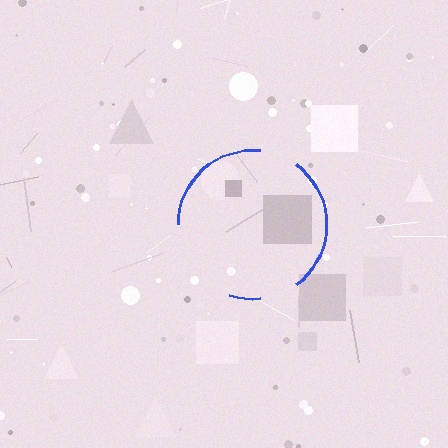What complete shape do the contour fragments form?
The contour fragments form a circle.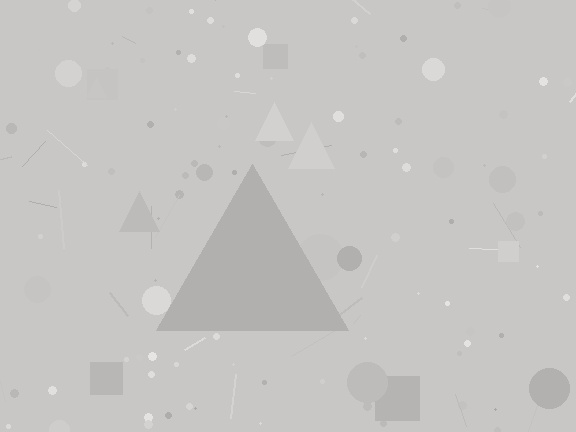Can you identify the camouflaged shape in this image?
The camouflaged shape is a triangle.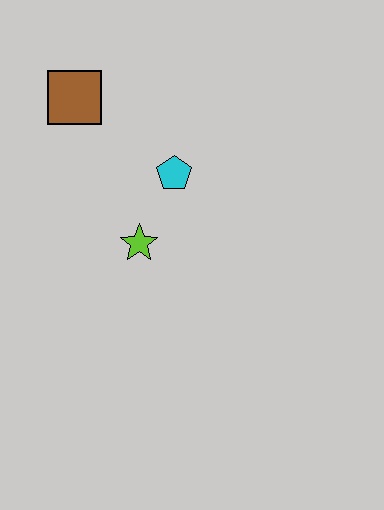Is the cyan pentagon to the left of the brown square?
No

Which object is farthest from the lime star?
The brown square is farthest from the lime star.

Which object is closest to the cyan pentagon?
The lime star is closest to the cyan pentagon.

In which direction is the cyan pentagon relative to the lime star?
The cyan pentagon is above the lime star.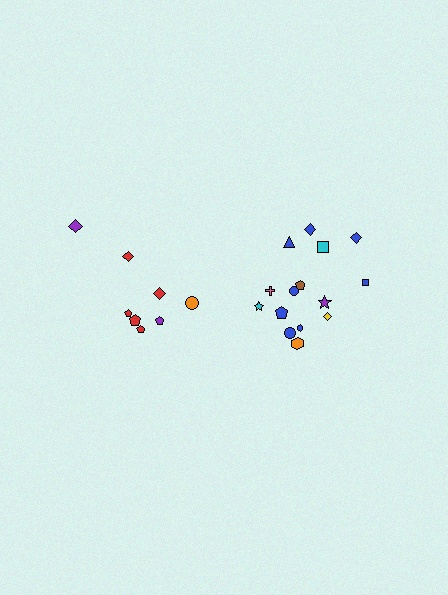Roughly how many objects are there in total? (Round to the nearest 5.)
Roughly 25 objects in total.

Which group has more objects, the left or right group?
The right group.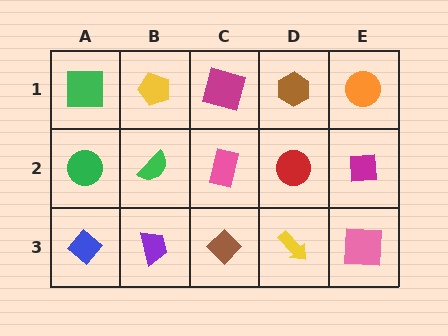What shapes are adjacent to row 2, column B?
A yellow pentagon (row 1, column B), a purple trapezoid (row 3, column B), a green circle (row 2, column A), a pink rectangle (row 2, column C).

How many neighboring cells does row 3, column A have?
2.